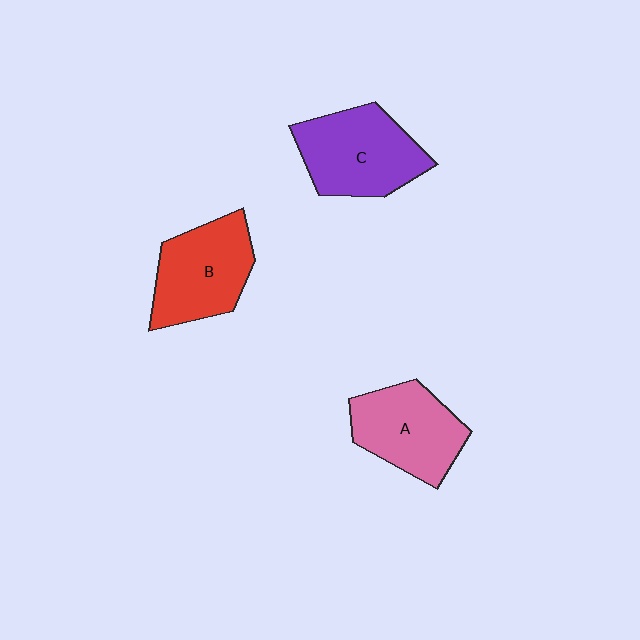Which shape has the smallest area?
Shape A (pink).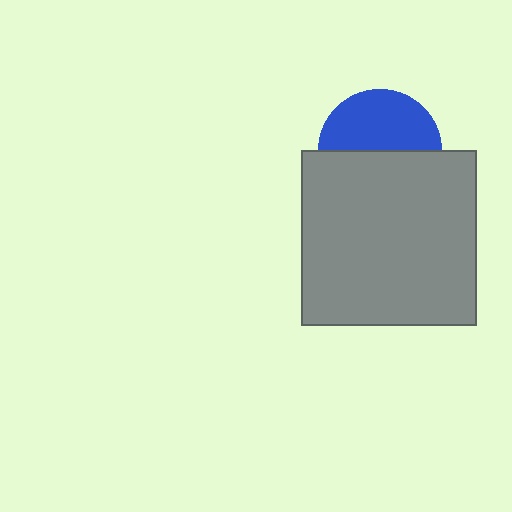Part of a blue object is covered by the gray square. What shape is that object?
It is a circle.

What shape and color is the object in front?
The object in front is a gray square.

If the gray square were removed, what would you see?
You would see the complete blue circle.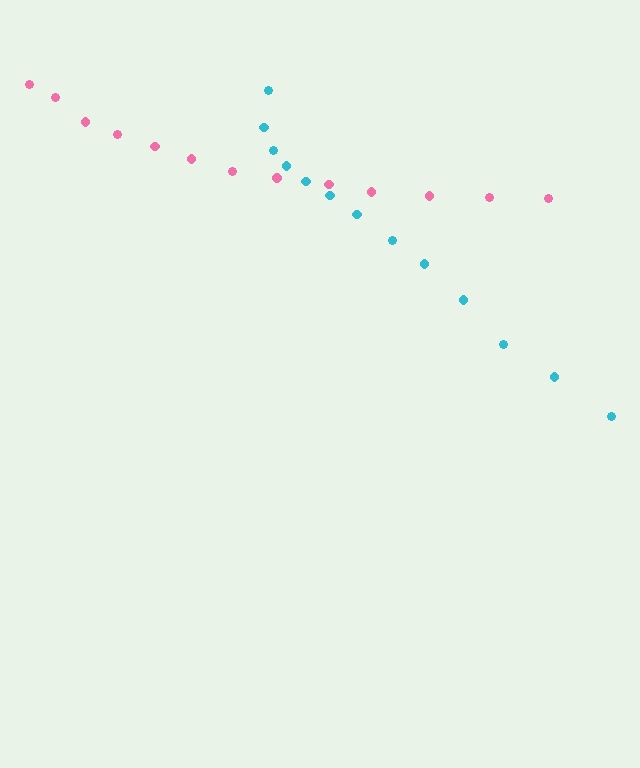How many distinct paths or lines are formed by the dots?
There are 2 distinct paths.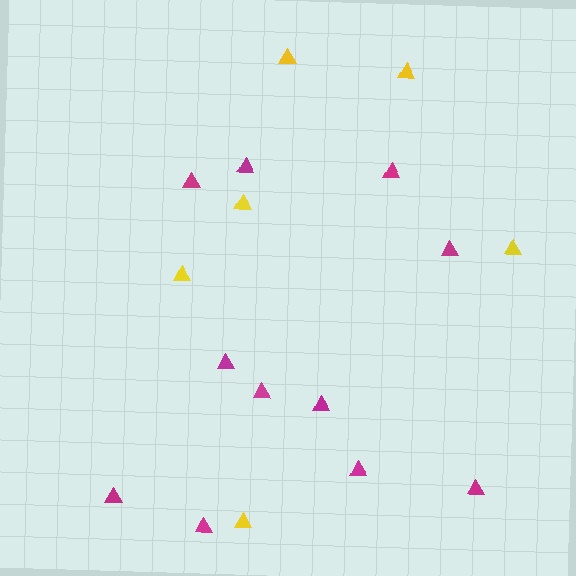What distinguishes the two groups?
There are 2 groups: one group of magenta triangles (11) and one group of yellow triangles (6).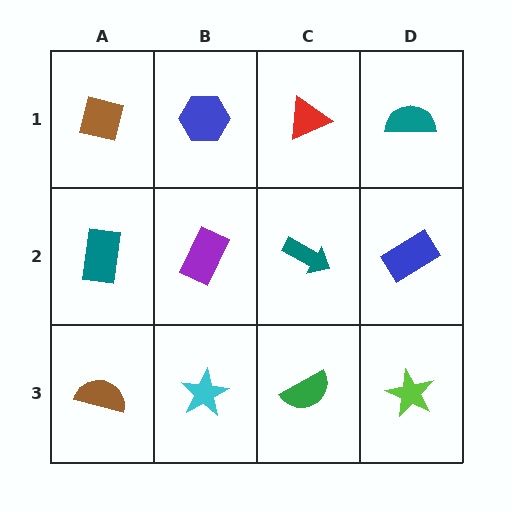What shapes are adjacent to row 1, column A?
A teal rectangle (row 2, column A), a blue hexagon (row 1, column B).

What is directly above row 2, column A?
A brown square.